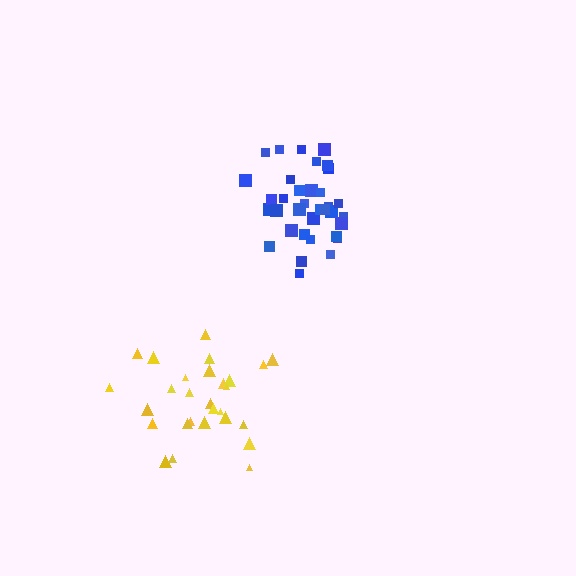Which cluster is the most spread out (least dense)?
Yellow.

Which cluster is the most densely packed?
Blue.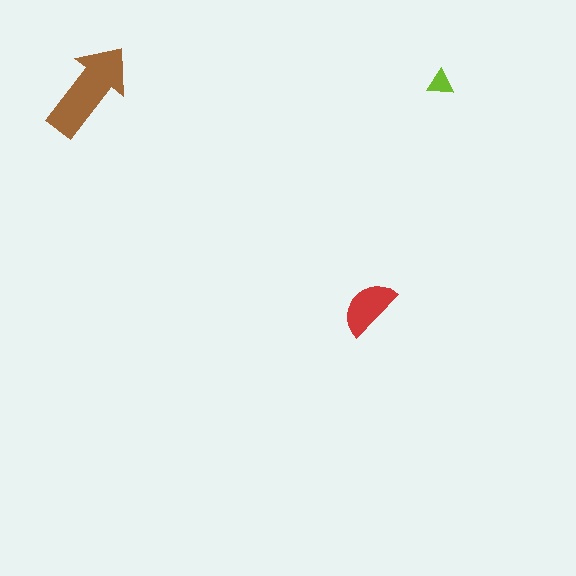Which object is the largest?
The brown arrow.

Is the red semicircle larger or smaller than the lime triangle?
Larger.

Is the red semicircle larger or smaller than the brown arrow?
Smaller.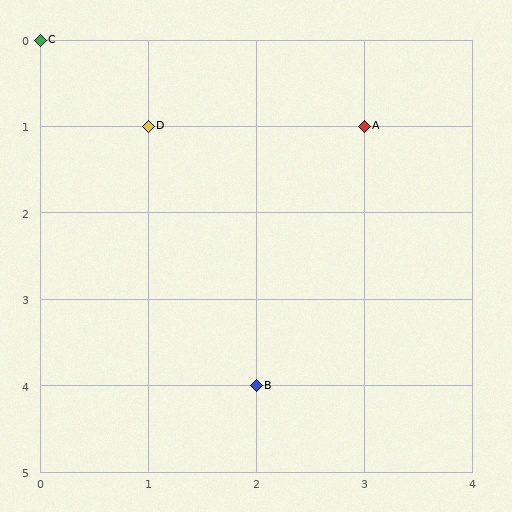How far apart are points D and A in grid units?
Points D and A are 2 columns apart.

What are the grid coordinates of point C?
Point C is at grid coordinates (0, 0).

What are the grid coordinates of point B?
Point B is at grid coordinates (2, 4).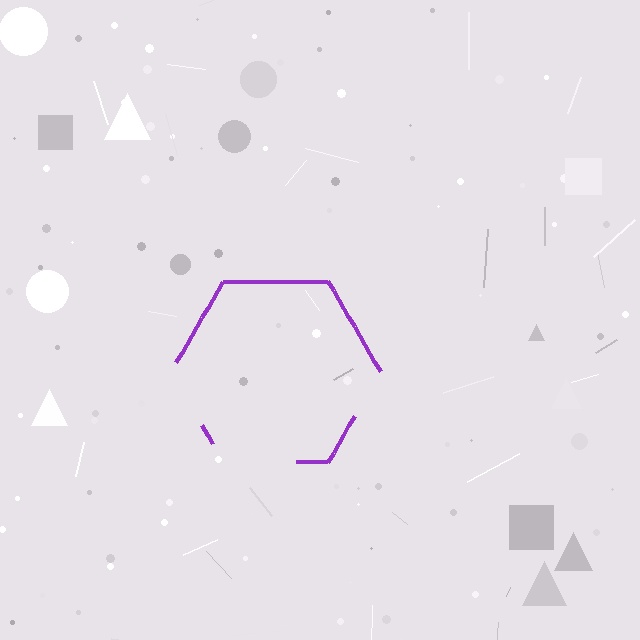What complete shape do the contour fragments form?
The contour fragments form a hexagon.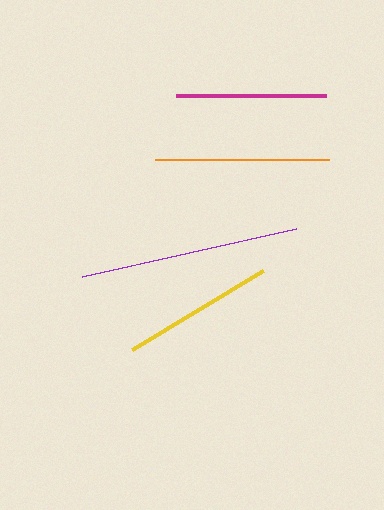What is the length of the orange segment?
The orange segment is approximately 173 pixels long.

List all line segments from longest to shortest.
From longest to shortest: purple, orange, yellow, magenta.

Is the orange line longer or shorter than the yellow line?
The orange line is longer than the yellow line.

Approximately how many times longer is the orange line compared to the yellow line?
The orange line is approximately 1.1 times the length of the yellow line.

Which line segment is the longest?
The purple line is the longest at approximately 220 pixels.